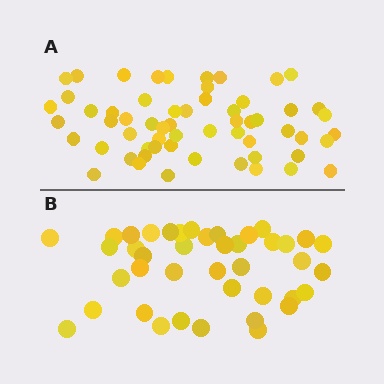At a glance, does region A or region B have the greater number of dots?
Region A (the top region) has more dots.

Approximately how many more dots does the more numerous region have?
Region A has approximately 20 more dots than region B.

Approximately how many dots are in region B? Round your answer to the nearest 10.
About 40 dots. (The exact count is 41, which rounds to 40.)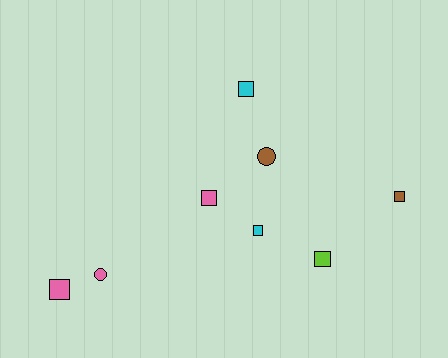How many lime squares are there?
There is 1 lime square.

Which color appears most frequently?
Pink, with 3 objects.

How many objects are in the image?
There are 8 objects.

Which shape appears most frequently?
Square, with 6 objects.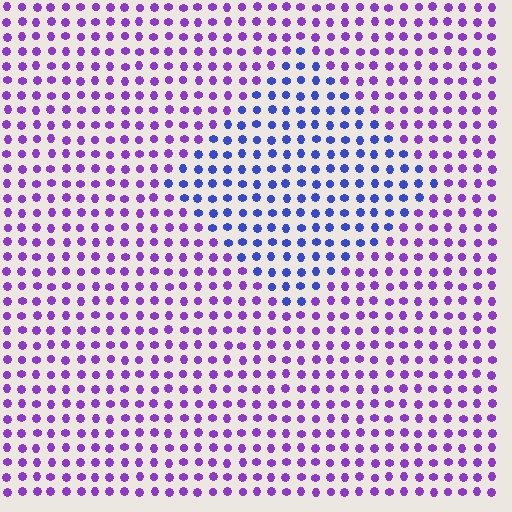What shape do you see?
I see a diamond.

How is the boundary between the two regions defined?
The boundary is defined purely by a slight shift in hue (about 43 degrees). Spacing, size, and orientation are identical on both sides.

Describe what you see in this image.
The image is filled with small purple elements in a uniform arrangement. A diamond-shaped region is visible where the elements are tinted to a slightly different hue, forming a subtle color boundary.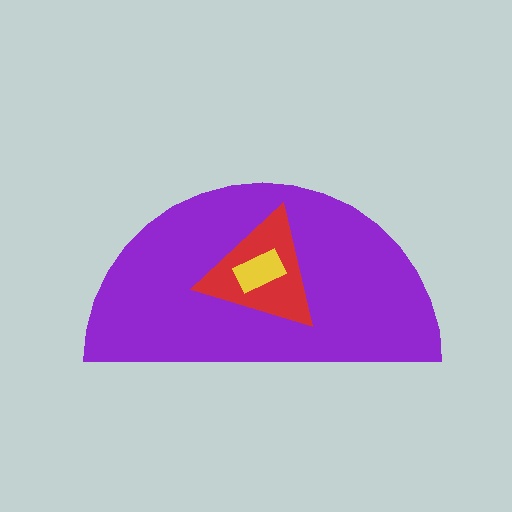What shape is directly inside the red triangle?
The yellow rectangle.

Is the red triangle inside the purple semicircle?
Yes.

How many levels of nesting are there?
3.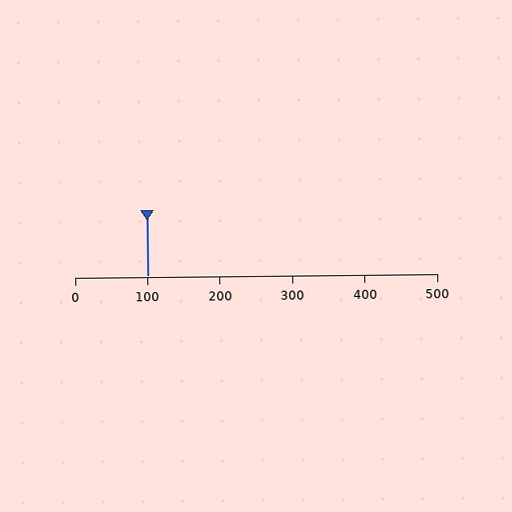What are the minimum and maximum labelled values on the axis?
The axis runs from 0 to 500.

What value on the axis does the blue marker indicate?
The marker indicates approximately 100.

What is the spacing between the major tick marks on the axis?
The major ticks are spaced 100 apart.